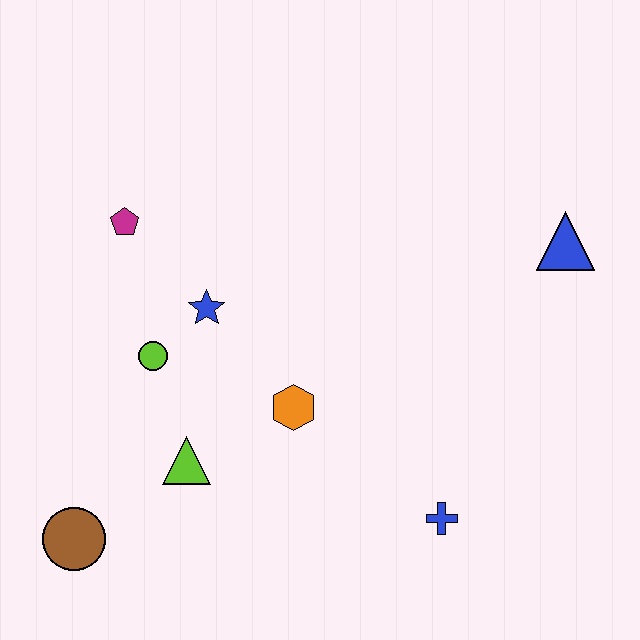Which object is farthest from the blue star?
The blue triangle is farthest from the blue star.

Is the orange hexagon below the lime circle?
Yes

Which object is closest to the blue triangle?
The blue cross is closest to the blue triangle.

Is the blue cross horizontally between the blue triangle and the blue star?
Yes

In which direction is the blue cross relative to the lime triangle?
The blue cross is to the right of the lime triangle.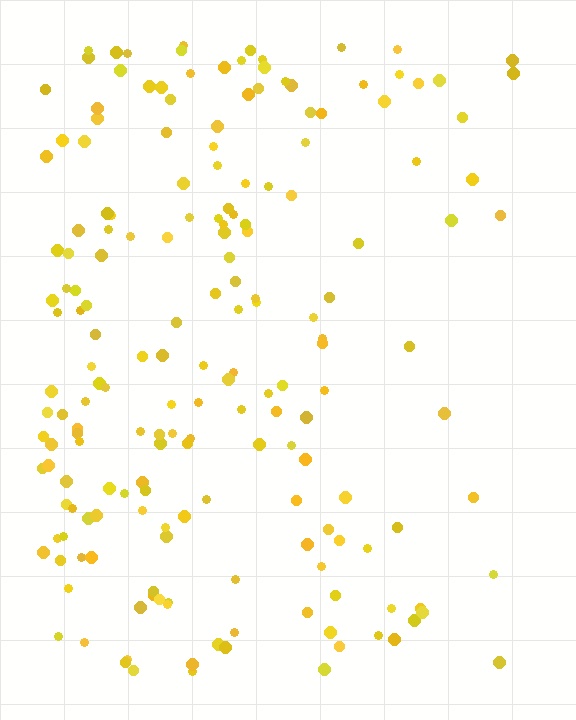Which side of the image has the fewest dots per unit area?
The right.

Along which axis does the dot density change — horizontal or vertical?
Horizontal.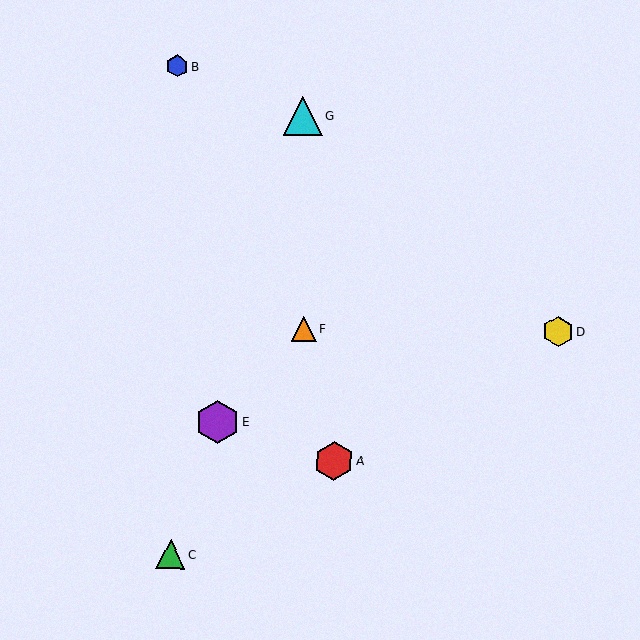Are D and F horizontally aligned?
Yes, both are at y≈331.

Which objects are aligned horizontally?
Objects D, F are aligned horizontally.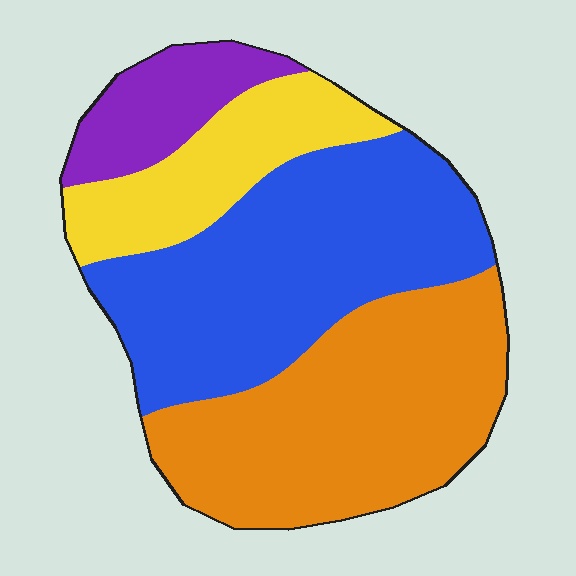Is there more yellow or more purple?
Yellow.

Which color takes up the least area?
Purple, at roughly 10%.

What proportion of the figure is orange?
Orange covers 36% of the figure.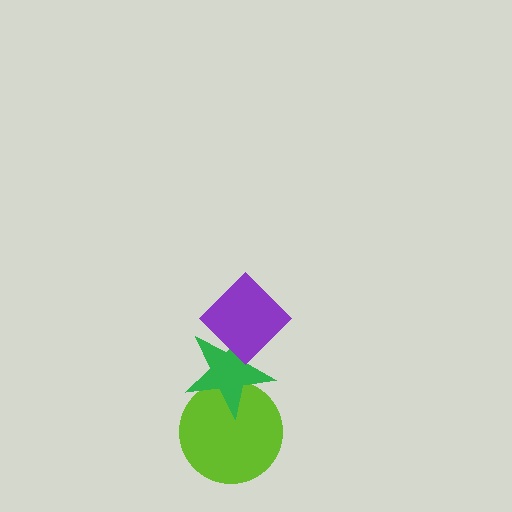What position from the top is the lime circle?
The lime circle is 3rd from the top.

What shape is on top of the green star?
The purple diamond is on top of the green star.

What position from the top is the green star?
The green star is 2nd from the top.